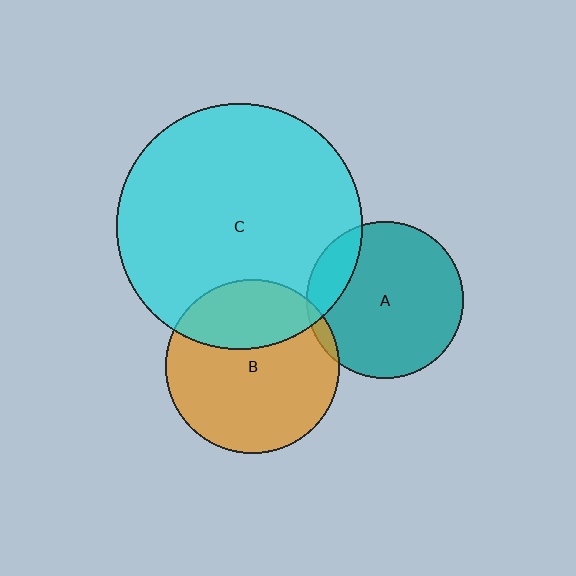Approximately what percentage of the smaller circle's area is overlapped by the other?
Approximately 15%.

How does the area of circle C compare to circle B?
Approximately 2.0 times.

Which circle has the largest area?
Circle C (cyan).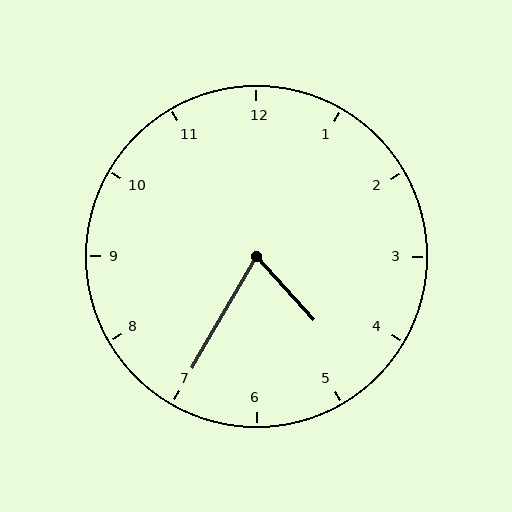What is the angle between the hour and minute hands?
Approximately 72 degrees.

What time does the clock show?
4:35.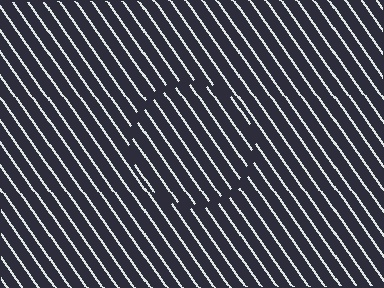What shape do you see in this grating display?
An illusory circle. The interior of the shape contains the same grating, shifted by half a period — the contour is defined by the phase discontinuity where line-ends from the inner and outer gratings abut.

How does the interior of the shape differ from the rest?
The interior of the shape contains the same grating, shifted by half a period — the contour is defined by the phase discontinuity where line-ends from the inner and outer gratings abut.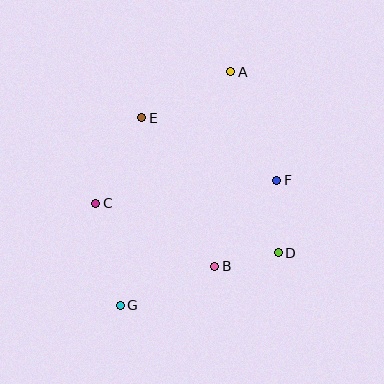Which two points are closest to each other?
Points B and D are closest to each other.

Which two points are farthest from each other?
Points A and G are farthest from each other.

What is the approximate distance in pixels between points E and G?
The distance between E and G is approximately 189 pixels.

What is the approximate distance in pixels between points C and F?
The distance between C and F is approximately 183 pixels.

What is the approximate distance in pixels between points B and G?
The distance between B and G is approximately 102 pixels.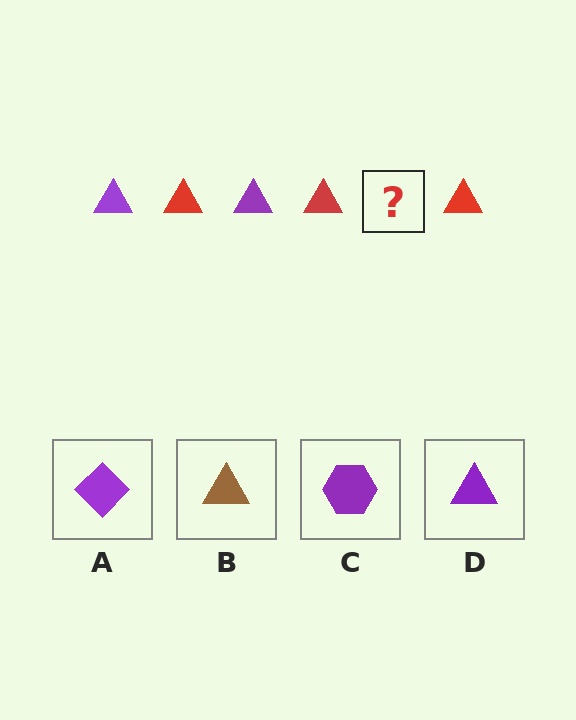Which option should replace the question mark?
Option D.